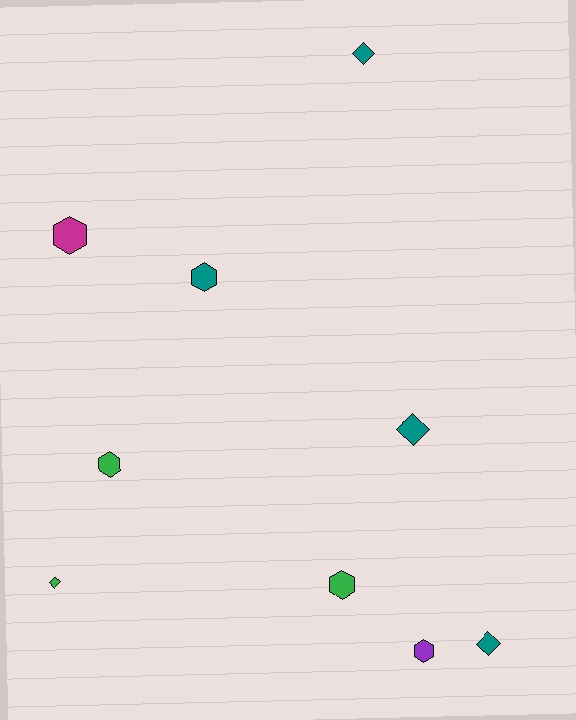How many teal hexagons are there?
There is 1 teal hexagon.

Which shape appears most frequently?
Hexagon, with 5 objects.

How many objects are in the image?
There are 9 objects.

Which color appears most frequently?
Teal, with 4 objects.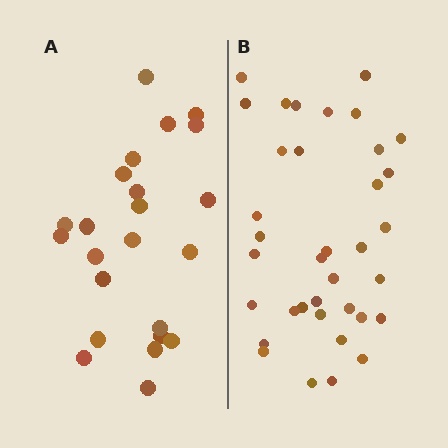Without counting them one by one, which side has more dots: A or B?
Region B (the right region) has more dots.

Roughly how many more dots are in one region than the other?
Region B has approximately 15 more dots than region A.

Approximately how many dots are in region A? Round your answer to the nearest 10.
About 20 dots. (The exact count is 23, which rounds to 20.)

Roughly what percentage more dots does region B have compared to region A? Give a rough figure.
About 55% more.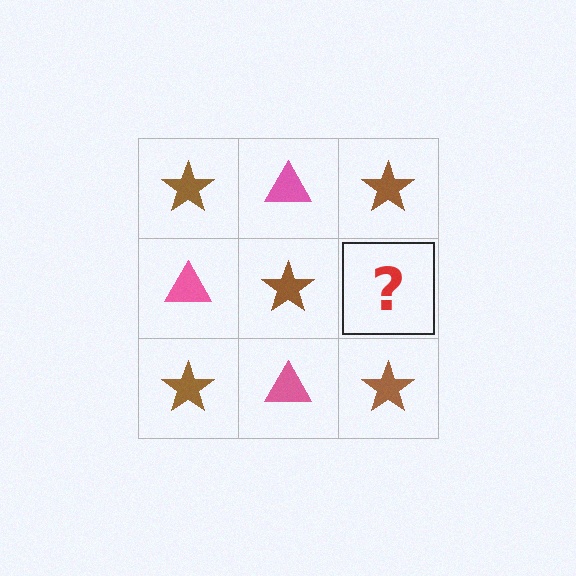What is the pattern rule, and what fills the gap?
The rule is that it alternates brown star and pink triangle in a checkerboard pattern. The gap should be filled with a pink triangle.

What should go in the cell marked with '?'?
The missing cell should contain a pink triangle.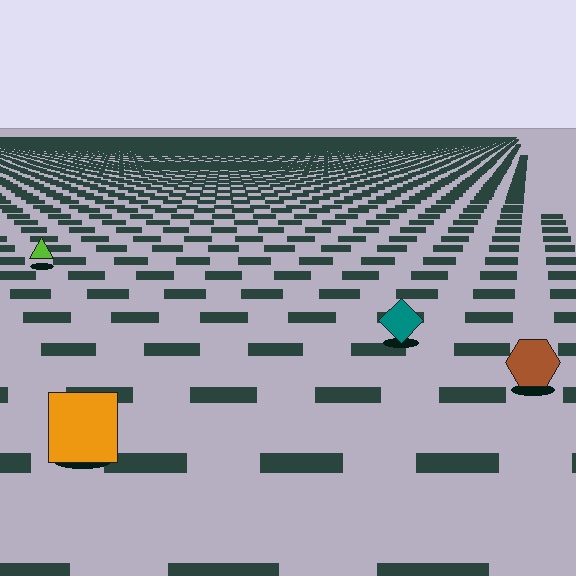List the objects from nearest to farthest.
From nearest to farthest: the orange square, the brown hexagon, the teal diamond, the lime triangle.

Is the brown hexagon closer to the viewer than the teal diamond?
Yes. The brown hexagon is closer — you can tell from the texture gradient: the ground texture is coarser near it.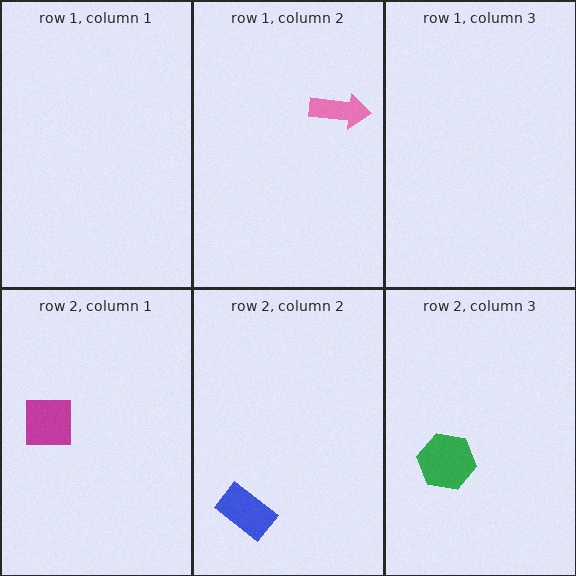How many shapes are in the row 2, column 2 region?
1.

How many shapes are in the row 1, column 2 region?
1.